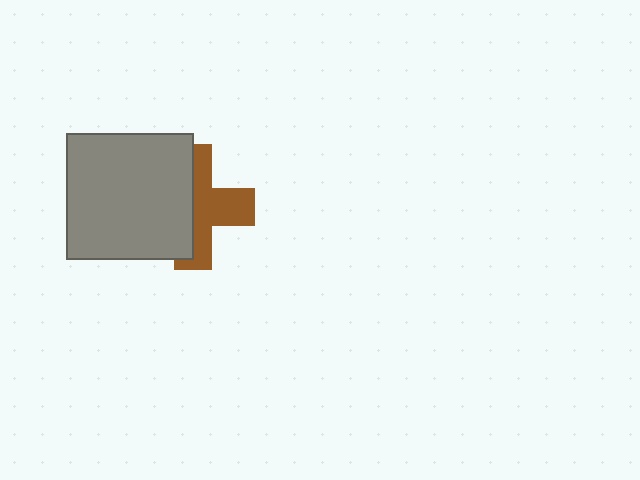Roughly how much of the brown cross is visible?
About half of it is visible (roughly 51%).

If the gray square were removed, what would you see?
You would see the complete brown cross.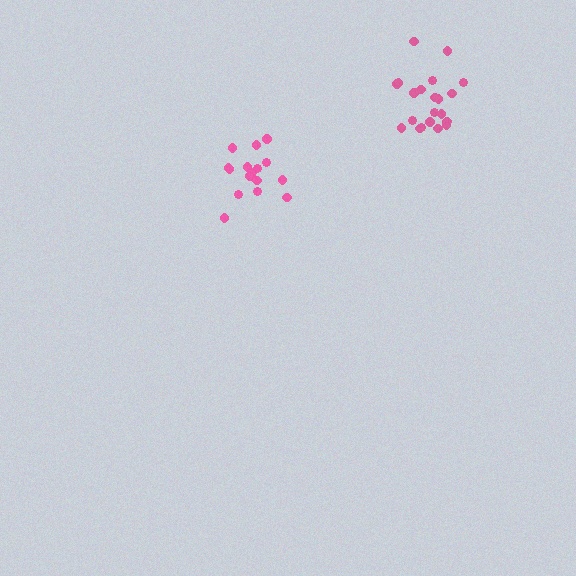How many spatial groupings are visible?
There are 2 spatial groupings.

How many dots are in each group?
Group 1: 17 dots, Group 2: 21 dots (38 total).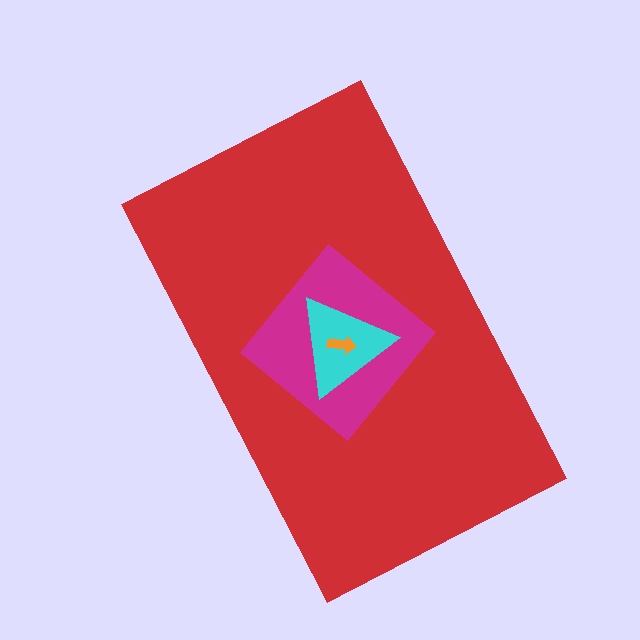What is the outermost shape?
The red rectangle.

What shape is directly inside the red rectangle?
The magenta diamond.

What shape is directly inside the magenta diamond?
The cyan triangle.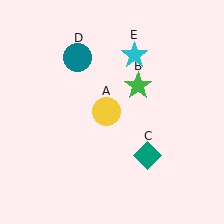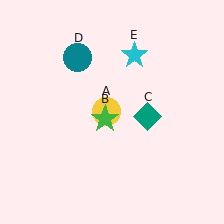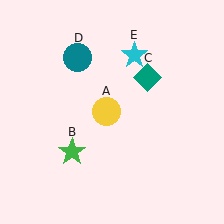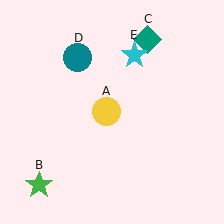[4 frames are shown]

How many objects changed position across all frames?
2 objects changed position: green star (object B), teal diamond (object C).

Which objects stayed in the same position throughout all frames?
Yellow circle (object A) and teal circle (object D) and cyan star (object E) remained stationary.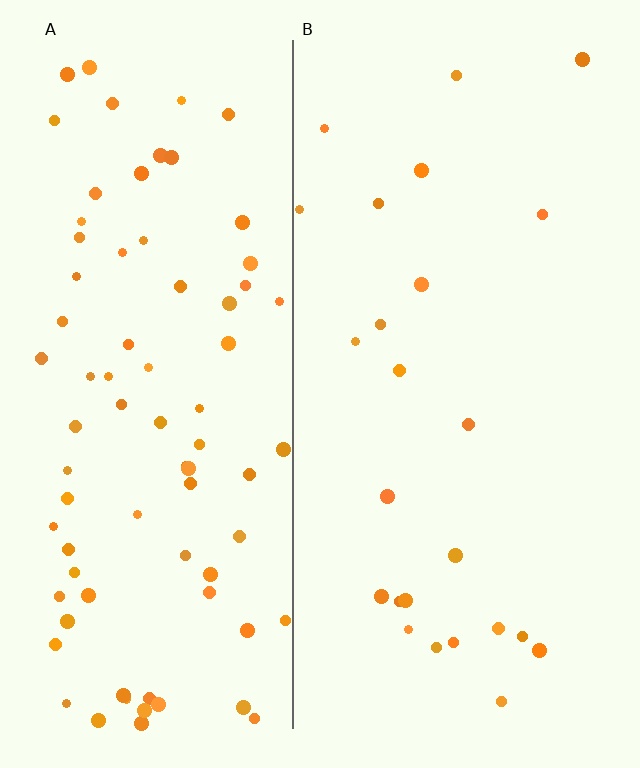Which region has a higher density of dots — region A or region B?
A (the left).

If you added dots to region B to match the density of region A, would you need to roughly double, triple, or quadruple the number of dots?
Approximately triple.